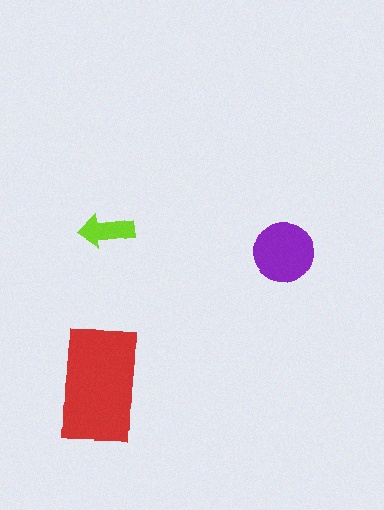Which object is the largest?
The red rectangle.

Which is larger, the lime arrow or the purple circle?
The purple circle.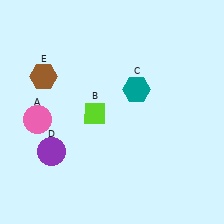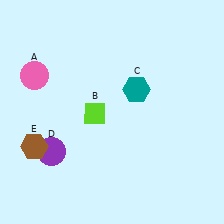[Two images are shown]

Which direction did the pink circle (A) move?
The pink circle (A) moved up.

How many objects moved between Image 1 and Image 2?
2 objects moved between the two images.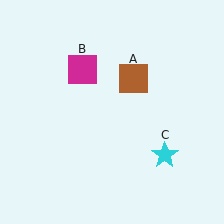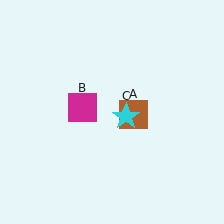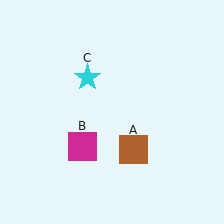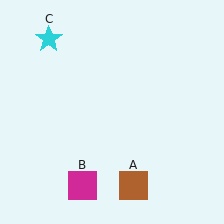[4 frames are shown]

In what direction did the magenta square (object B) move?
The magenta square (object B) moved down.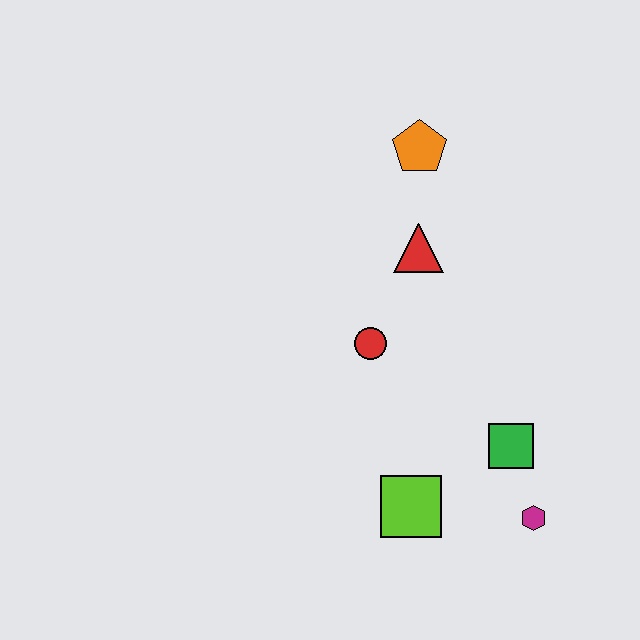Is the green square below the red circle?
Yes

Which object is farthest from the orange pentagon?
The magenta hexagon is farthest from the orange pentagon.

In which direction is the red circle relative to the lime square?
The red circle is above the lime square.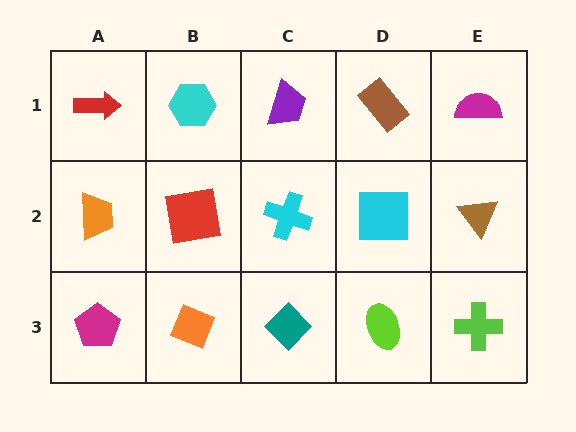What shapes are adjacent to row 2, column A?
A red arrow (row 1, column A), a magenta pentagon (row 3, column A), a red square (row 2, column B).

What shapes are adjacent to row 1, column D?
A cyan square (row 2, column D), a purple trapezoid (row 1, column C), a magenta semicircle (row 1, column E).